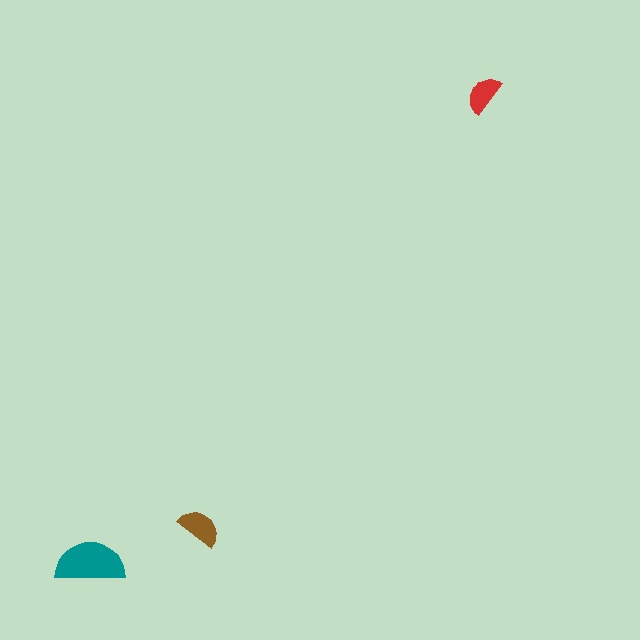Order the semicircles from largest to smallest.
the teal one, the brown one, the red one.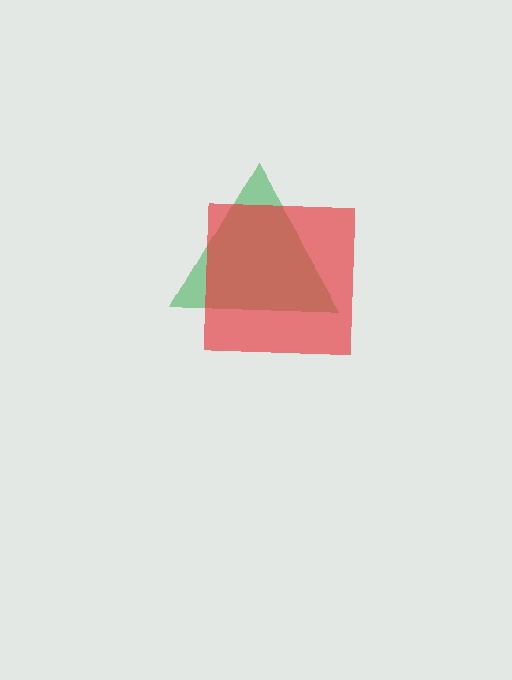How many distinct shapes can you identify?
There are 2 distinct shapes: a green triangle, a red square.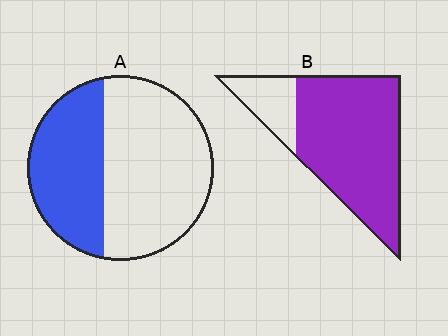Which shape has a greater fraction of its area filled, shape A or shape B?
Shape B.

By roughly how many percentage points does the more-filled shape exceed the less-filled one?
By roughly 40 percentage points (B over A).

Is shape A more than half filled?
No.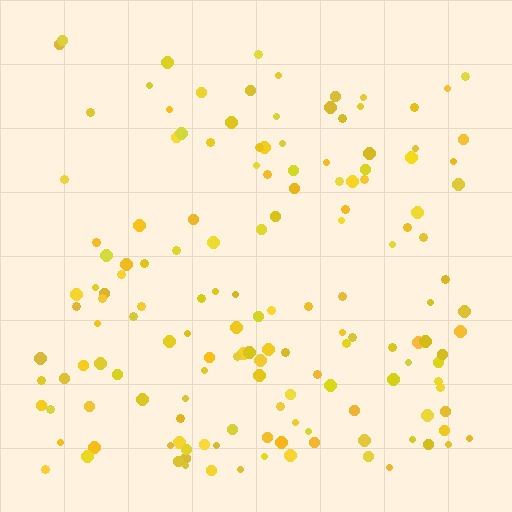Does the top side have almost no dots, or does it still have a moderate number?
Still a moderate number, just noticeably fewer than the bottom.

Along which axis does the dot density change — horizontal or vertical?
Vertical.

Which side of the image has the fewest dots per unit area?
The top.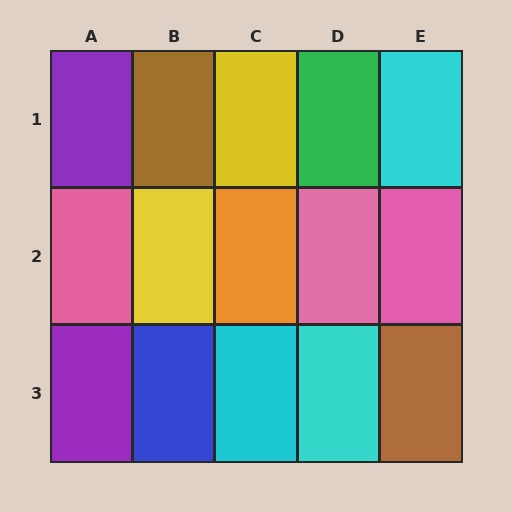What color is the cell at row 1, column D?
Green.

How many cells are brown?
2 cells are brown.